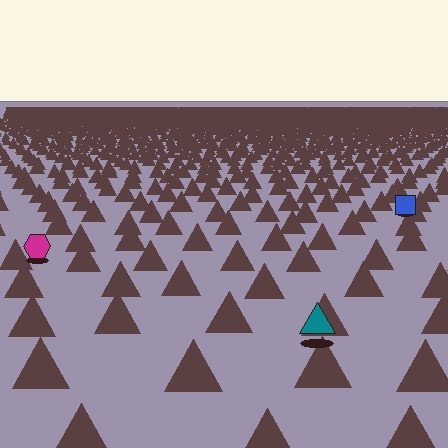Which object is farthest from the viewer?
The blue square is farthest from the viewer. It appears smaller and the ground texture around it is denser.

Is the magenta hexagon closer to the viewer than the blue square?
Yes. The magenta hexagon is closer — you can tell from the texture gradient: the ground texture is coarser near it.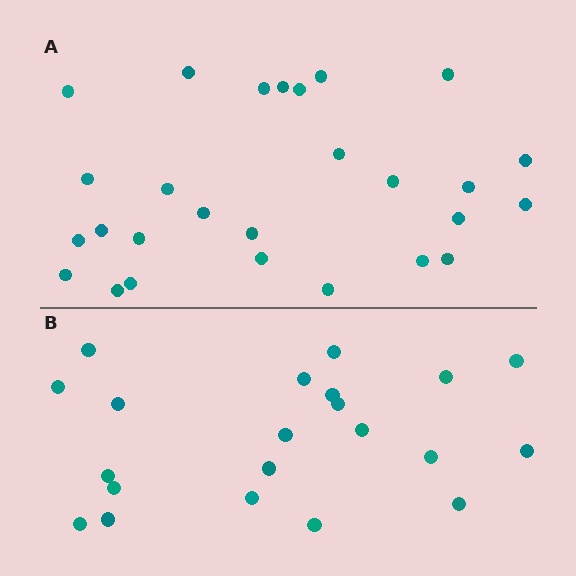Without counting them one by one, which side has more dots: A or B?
Region A (the top region) has more dots.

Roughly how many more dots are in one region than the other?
Region A has about 6 more dots than region B.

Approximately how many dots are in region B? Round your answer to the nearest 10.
About 20 dots. (The exact count is 21, which rounds to 20.)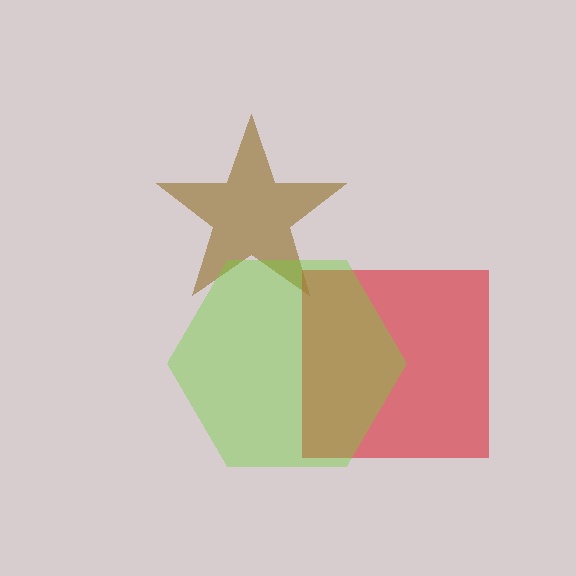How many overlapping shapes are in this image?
There are 3 overlapping shapes in the image.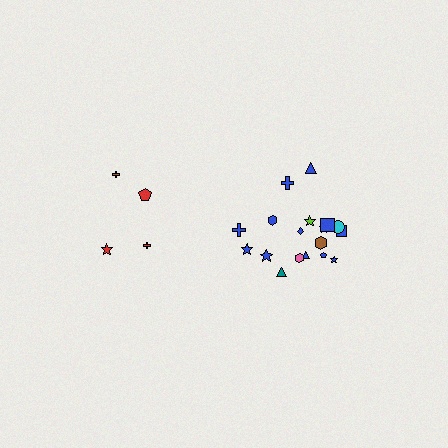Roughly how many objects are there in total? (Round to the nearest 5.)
Roughly 20 objects in total.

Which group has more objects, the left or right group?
The right group.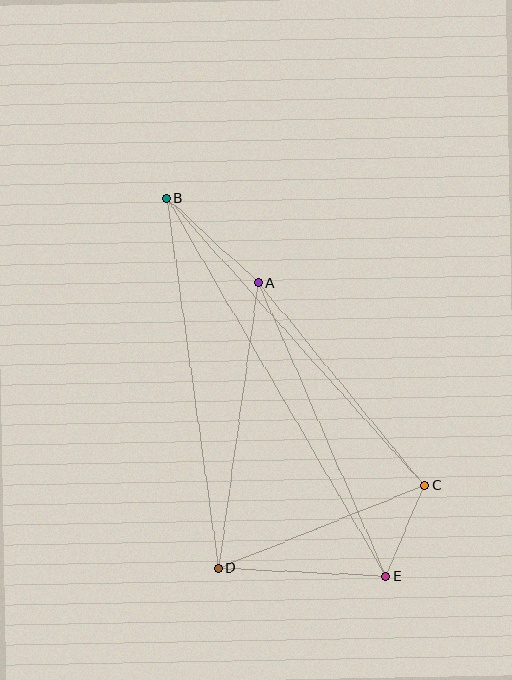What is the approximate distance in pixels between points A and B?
The distance between A and B is approximately 124 pixels.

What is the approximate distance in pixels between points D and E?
The distance between D and E is approximately 168 pixels.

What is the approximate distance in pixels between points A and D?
The distance between A and D is approximately 288 pixels.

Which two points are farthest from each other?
Points B and E are farthest from each other.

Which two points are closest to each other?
Points C and E are closest to each other.